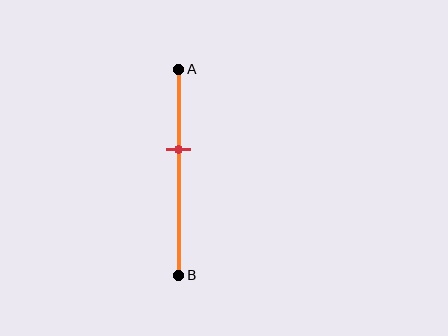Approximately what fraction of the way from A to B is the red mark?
The red mark is approximately 40% of the way from A to B.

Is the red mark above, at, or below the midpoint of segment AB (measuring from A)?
The red mark is above the midpoint of segment AB.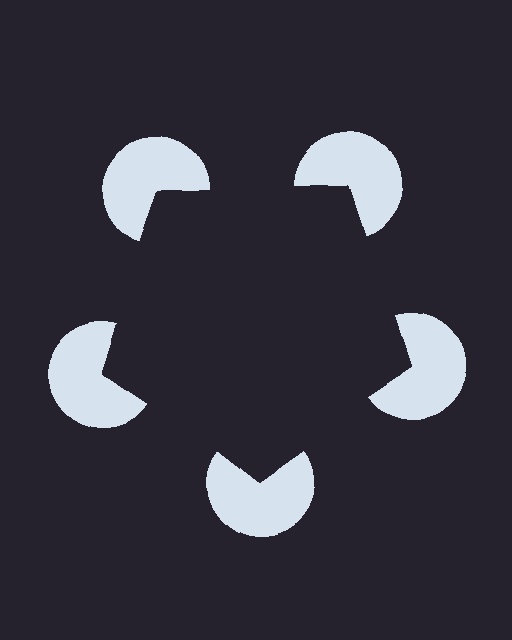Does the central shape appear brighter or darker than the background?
It typically appears slightly darker than the background, even though no actual brightness change is drawn.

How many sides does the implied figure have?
5 sides.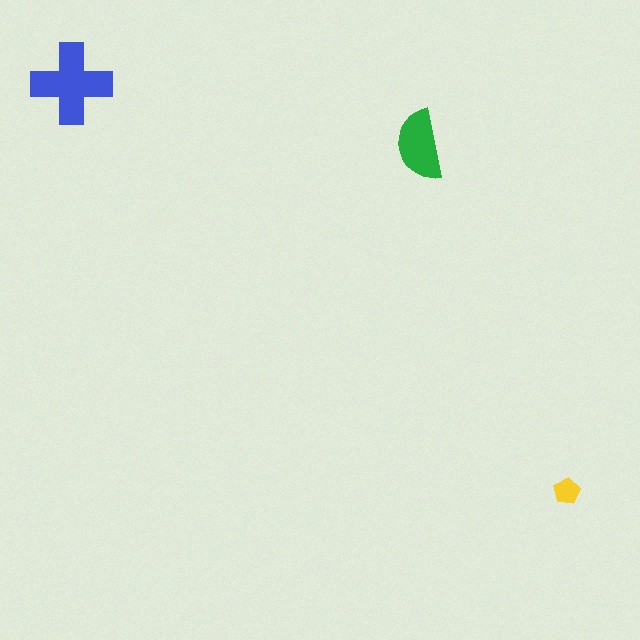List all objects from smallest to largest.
The yellow pentagon, the green semicircle, the blue cross.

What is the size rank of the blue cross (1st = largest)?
1st.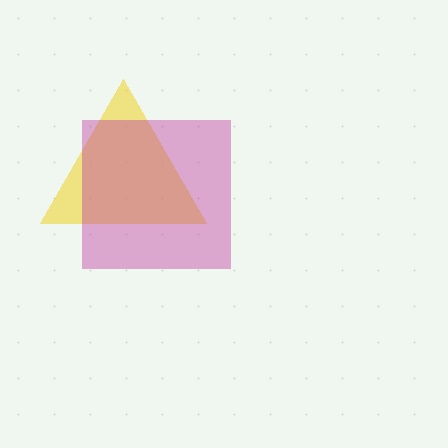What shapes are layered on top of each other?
The layered shapes are: a yellow triangle, a magenta square.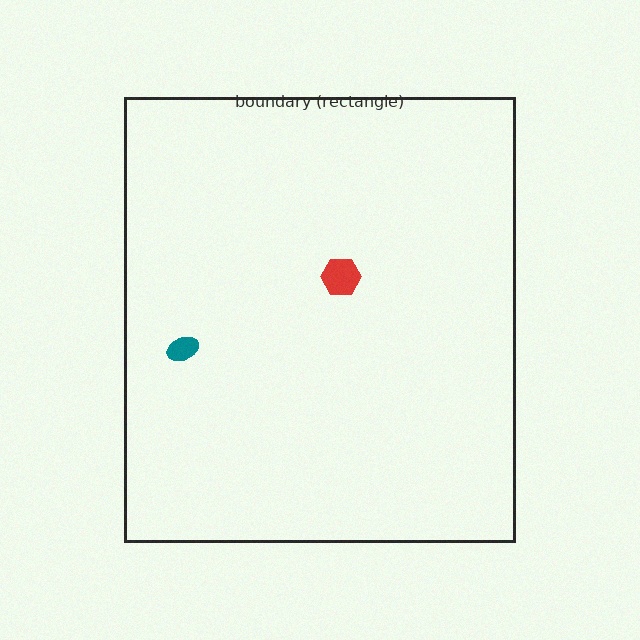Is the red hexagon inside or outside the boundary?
Inside.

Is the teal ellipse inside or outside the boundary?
Inside.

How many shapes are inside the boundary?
2 inside, 0 outside.